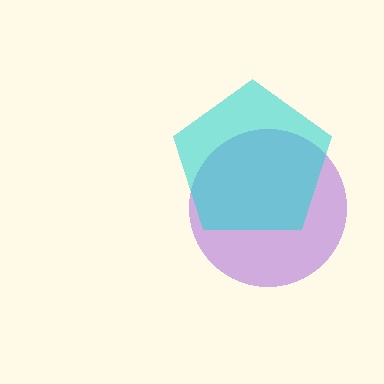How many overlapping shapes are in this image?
There are 2 overlapping shapes in the image.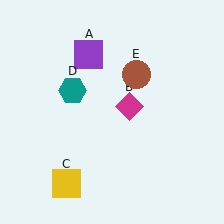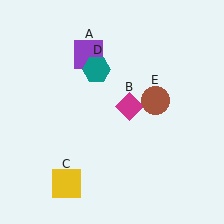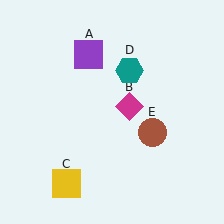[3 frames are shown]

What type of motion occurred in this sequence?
The teal hexagon (object D), brown circle (object E) rotated clockwise around the center of the scene.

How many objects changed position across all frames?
2 objects changed position: teal hexagon (object D), brown circle (object E).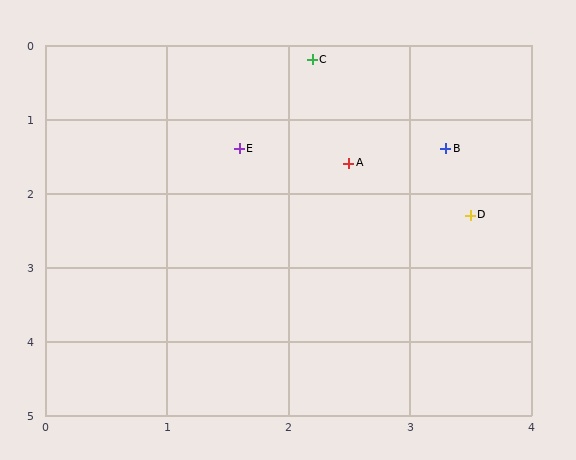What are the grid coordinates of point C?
Point C is at approximately (2.2, 0.2).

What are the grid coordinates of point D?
Point D is at approximately (3.5, 2.3).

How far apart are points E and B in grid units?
Points E and B are about 1.7 grid units apart.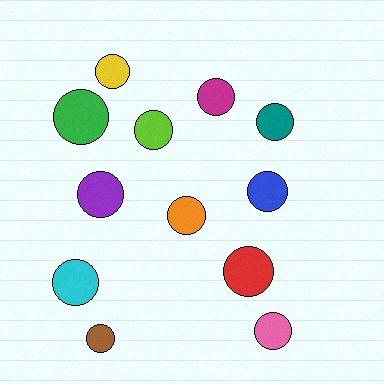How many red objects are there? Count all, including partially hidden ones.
There is 1 red object.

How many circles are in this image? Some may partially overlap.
There are 12 circles.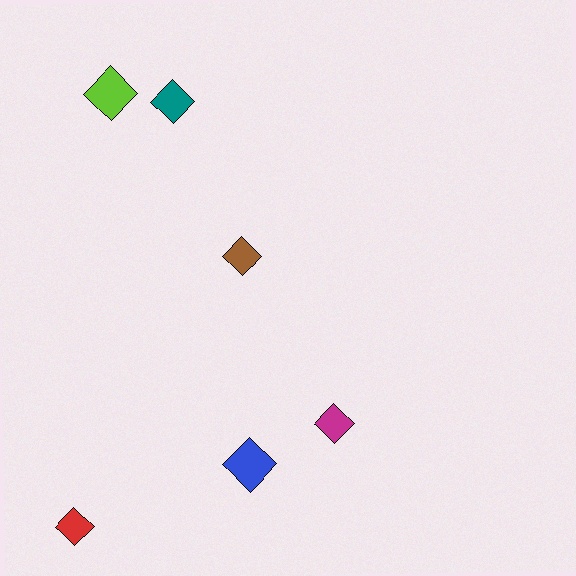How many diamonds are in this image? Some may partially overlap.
There are 6 diamonds.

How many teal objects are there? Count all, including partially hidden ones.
There is 1 teal object.